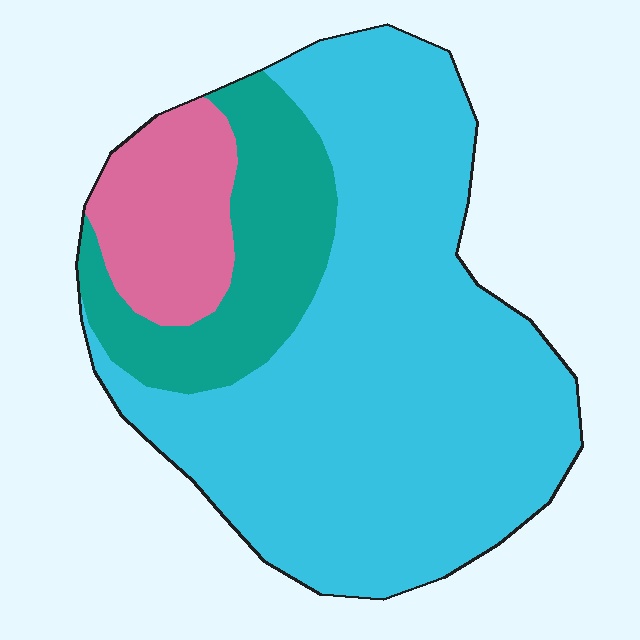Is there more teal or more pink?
Teal.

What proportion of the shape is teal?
Teal takes up less than a quarter of the shape.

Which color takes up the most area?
Cyan, at roughly 70%.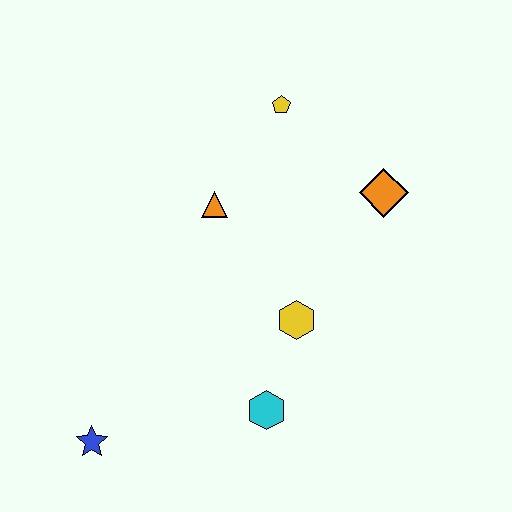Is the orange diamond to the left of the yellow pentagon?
No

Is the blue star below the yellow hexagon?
Yes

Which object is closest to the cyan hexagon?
The yellow hexagon is closest to the cyan hexagon.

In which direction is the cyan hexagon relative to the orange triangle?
The cyan hexagon is below the orange triangle.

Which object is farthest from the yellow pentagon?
The blue star is farthest from the yellow pentagon.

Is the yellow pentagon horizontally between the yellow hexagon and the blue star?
Yes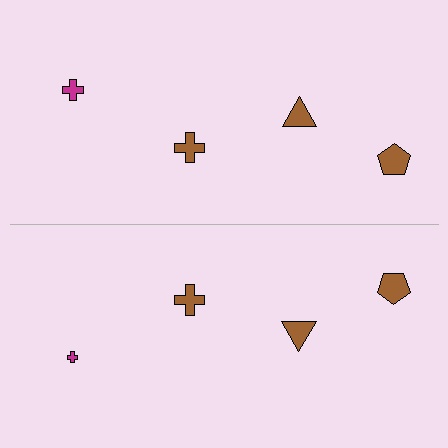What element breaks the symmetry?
The magenta cross on the bottom side has a different size than its mirror counterpart.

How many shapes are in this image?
There are 8 shapes in this image.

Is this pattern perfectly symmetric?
No, the pattern is not perfectly symmetric. The magenta cross on the bottom side has a different size than its mirror counterpart.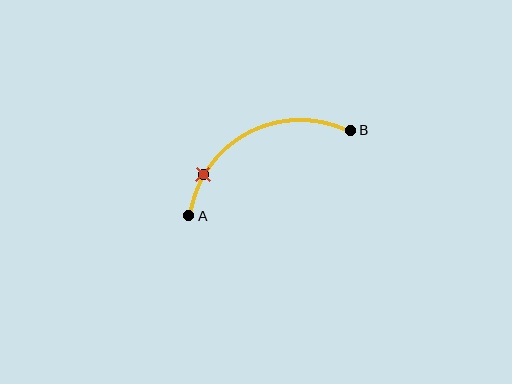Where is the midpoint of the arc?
The arc midpoint is the point on the curve farthest from the straight line joining A and B. It sits above that line.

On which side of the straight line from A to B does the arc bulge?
The arc bulges above the straight line connecting A and B.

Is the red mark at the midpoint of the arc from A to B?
No. The red mark lies on the arc but is closer to endpoint A. The arc midpoint would be at the point on the curve equidistant along the arc from both A and B.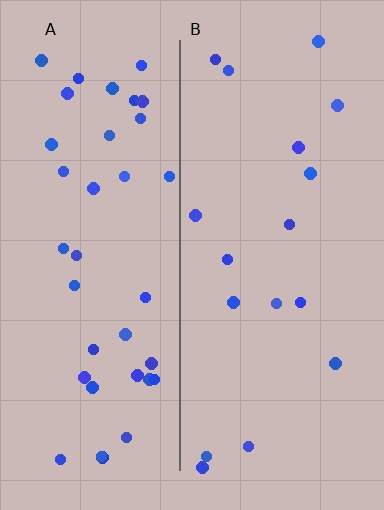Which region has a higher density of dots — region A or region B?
A (the left).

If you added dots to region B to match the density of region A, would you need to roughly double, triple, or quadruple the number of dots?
Approximately double.